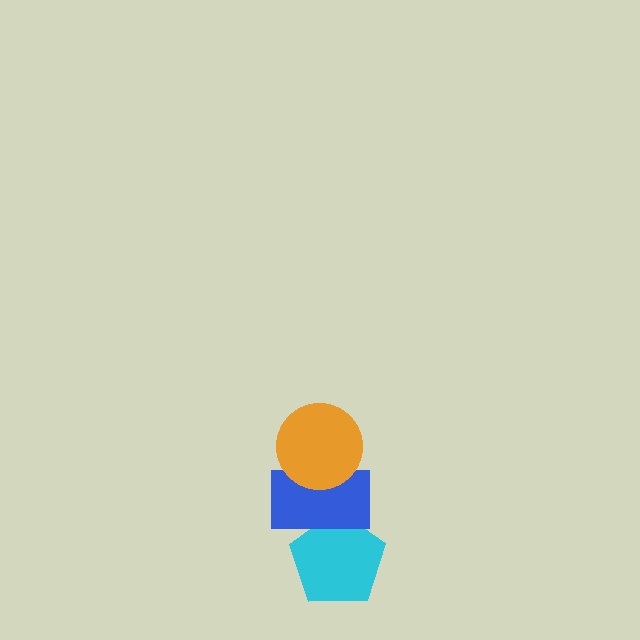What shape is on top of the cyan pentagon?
The blue rectangle is on top of the cyan pentagon.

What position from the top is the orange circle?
The orange circle is 1st from the top.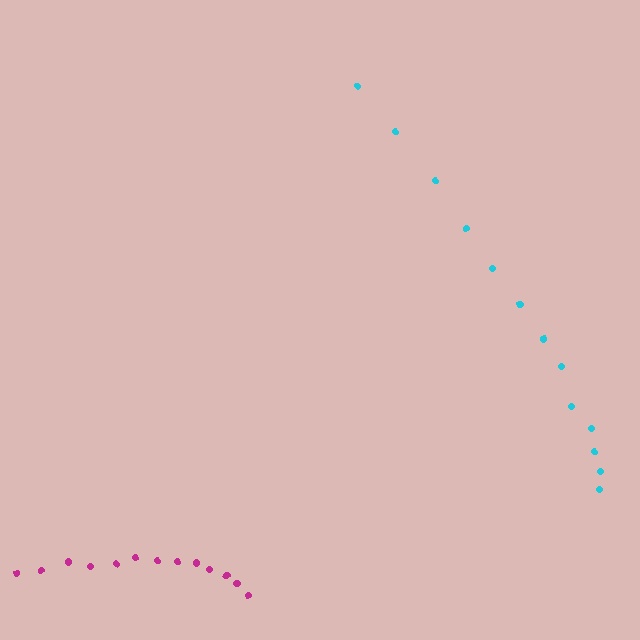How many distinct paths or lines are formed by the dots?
There are 2 distinct paths.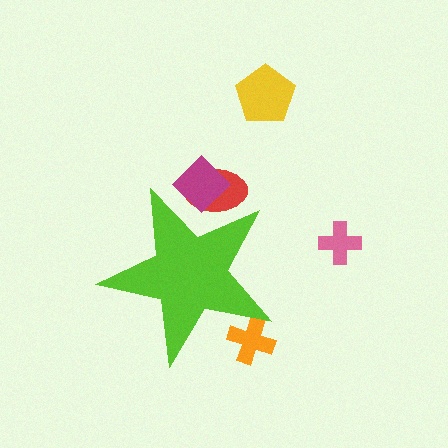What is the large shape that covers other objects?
A lime star.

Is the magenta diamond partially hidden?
Yes, the magenta diamond is partially hidden behind the lime star.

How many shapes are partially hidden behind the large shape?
3 shapes are partially hidden.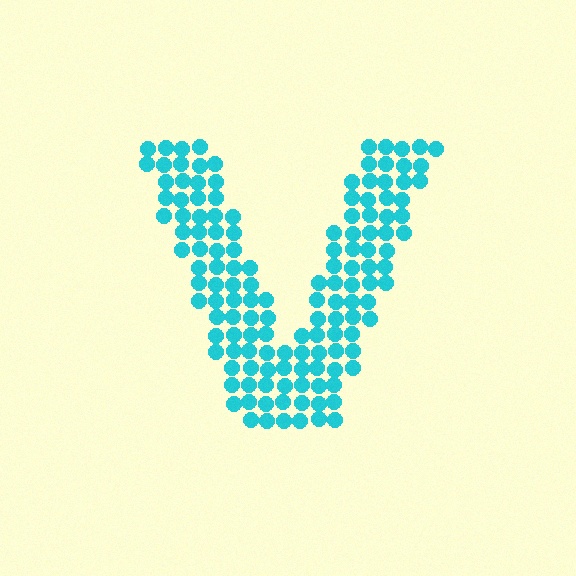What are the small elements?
The small elements are circles.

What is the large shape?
The large shape is the letter V.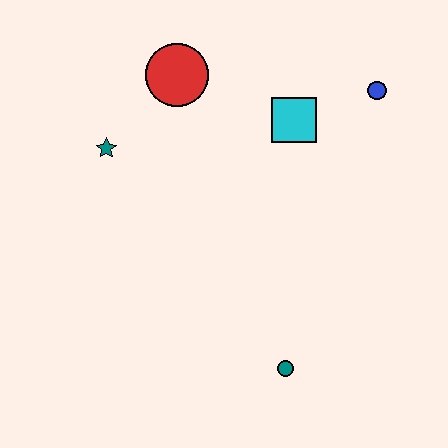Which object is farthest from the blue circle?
The teal circle is farthest from the blue circle.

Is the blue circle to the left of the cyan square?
No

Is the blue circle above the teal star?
Yes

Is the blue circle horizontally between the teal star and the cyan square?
No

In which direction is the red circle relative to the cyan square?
The red circle is to the left of the cyan square.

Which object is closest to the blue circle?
The cyan square is closest to the blue circle.